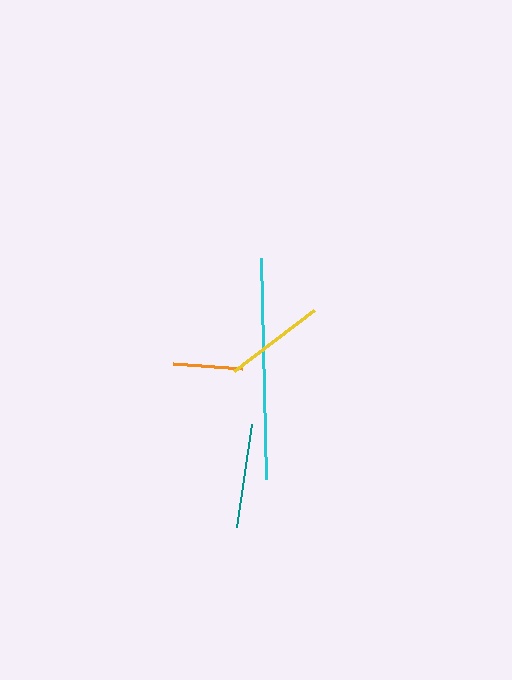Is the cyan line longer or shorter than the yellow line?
The cyan line is longer than the yellow line.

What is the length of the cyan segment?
The cyan segment is approximately 222 pixels long.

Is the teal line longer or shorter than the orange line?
The teal line is longer than the orange line.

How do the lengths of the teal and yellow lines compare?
The teal and yellow lines are approximately the same length.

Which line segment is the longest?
The cyan line is the longest at approximately 222 pixels.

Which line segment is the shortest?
The orange line is the shortest at approximately 69 pixels.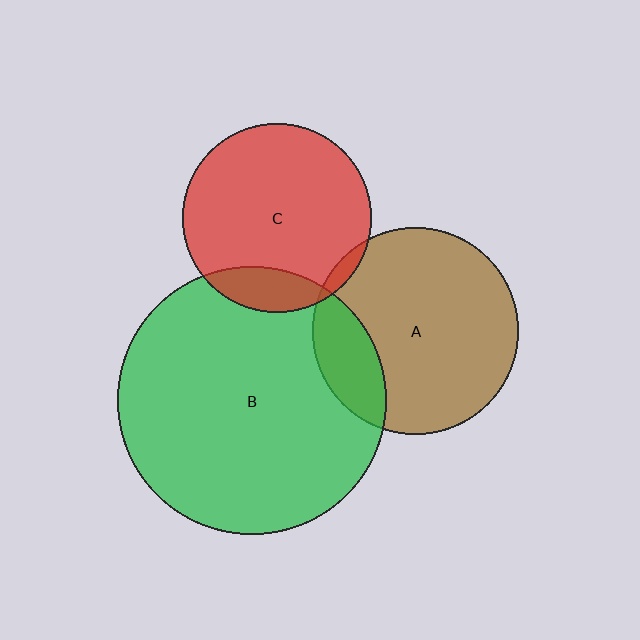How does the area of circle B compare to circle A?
Approximately 1.7 times.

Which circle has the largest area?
Circle B (green).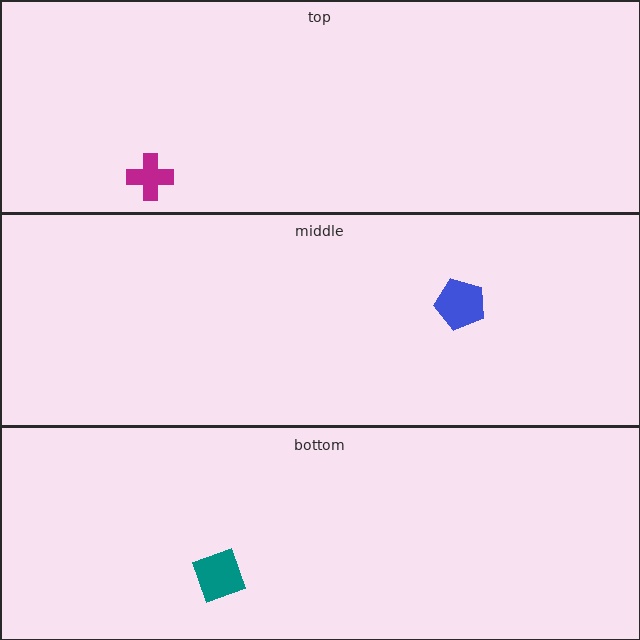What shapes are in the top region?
The magenta cross.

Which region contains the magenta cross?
The top region.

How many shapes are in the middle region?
1.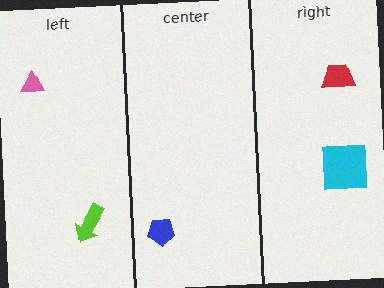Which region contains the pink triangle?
The left region.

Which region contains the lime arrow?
The left region.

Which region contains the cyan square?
The right region.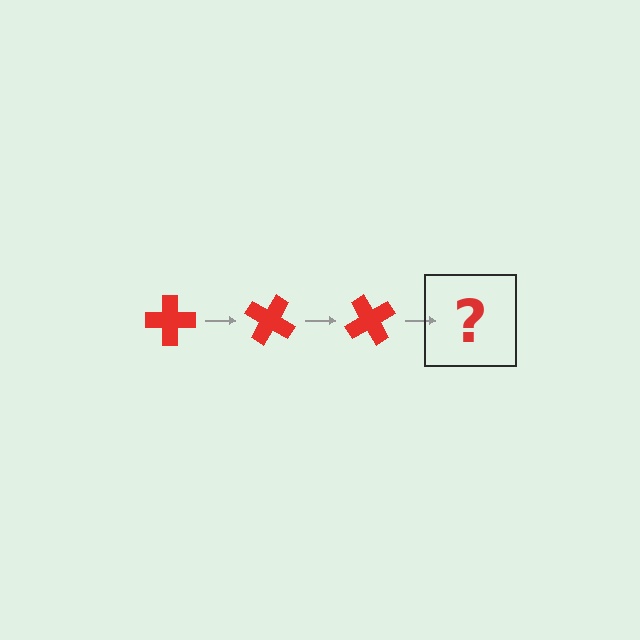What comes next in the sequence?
The next element should be a red cross rotated 90 degrees.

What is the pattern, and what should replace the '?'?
The pattern is that the cross rotates 30 degrees each step. The '?' should be a red cross rotated 90 degrees.